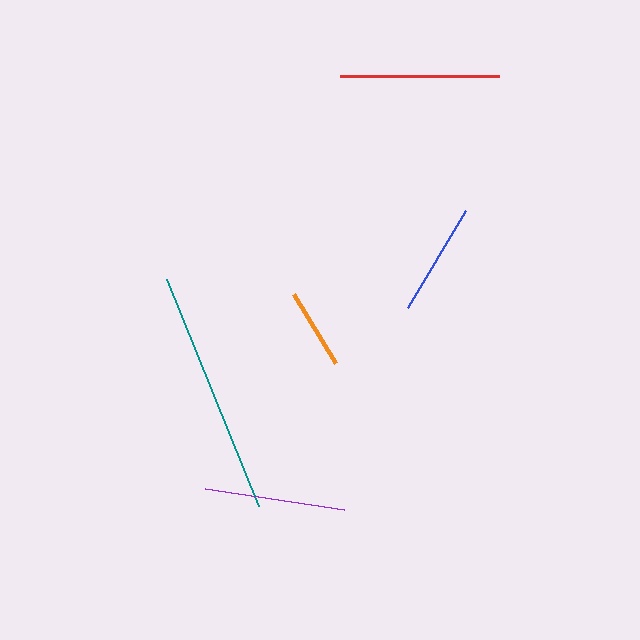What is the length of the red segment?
The red segment is approximately 159 pixels long.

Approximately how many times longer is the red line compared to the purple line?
The red line is approximately 1.1 times the length of the purple line.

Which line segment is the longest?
The teal line is the longest at approximately 245 pixels.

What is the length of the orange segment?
The orange segment is approximately 81 pixels long.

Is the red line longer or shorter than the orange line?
The red line is longer than the orange line.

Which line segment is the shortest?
The orange line is the shortest at approximately 81 pixels.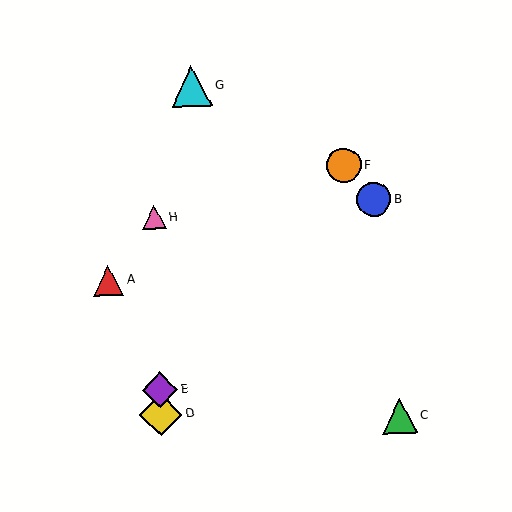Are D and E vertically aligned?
Yes, both are at x≈161.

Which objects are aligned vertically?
Objects D, E, H are aligned vertically.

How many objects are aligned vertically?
3 objects (D, E, H) are aligned vertically.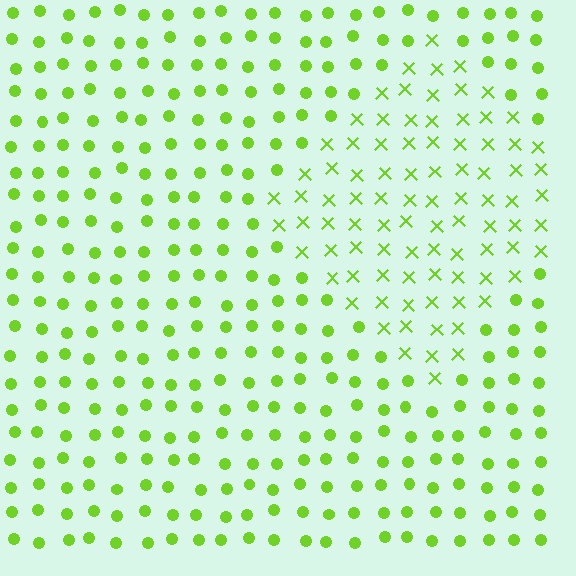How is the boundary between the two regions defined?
The boundary is defined by a change in element shape: X marks inside vs. circles outside. All elements share the same color and spacing.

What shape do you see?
I see a diamond.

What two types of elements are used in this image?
The image uses X marks inside the diamond region and circles outside it.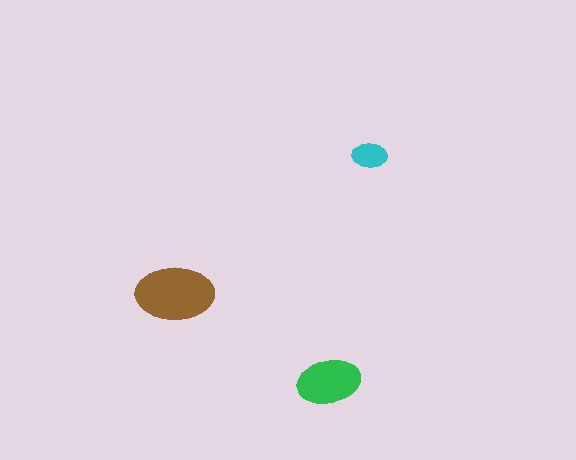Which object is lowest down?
The green ellipse is bottommost.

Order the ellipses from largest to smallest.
the brown one, the green one, the cyan one.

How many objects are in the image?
There are 3 objects in the image.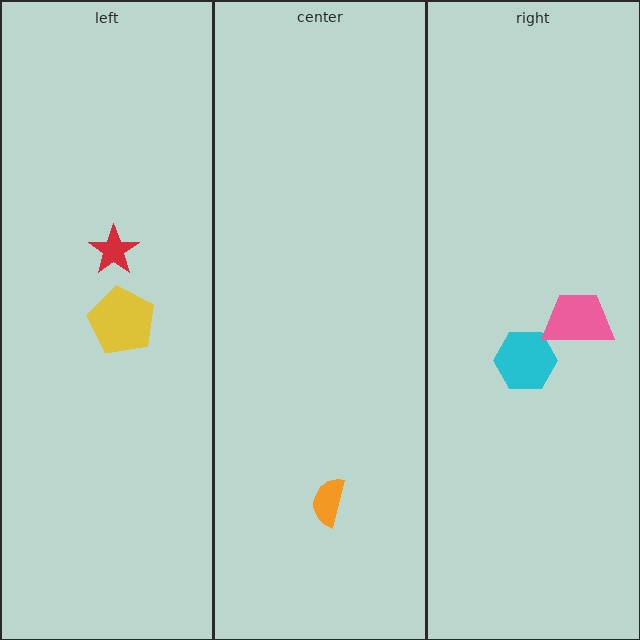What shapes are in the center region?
The orange semicircle.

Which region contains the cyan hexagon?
The right region.